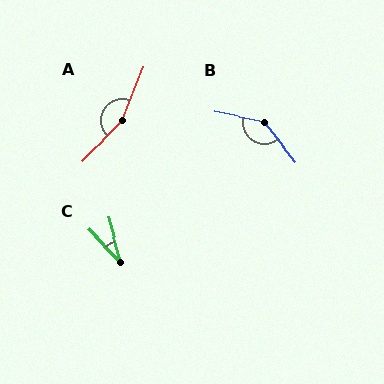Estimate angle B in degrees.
Approximately 140 degrees.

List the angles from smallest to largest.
C (30°), B (140°), A (159°).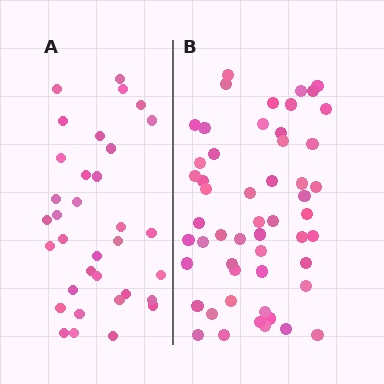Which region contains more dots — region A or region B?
Region B (the right region) has more dots.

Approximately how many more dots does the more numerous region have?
Region B has approximately 20 more dots than region A.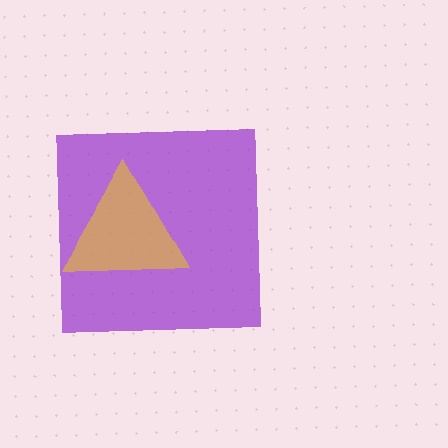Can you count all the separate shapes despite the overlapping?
Yes, there are 2 separate shapes.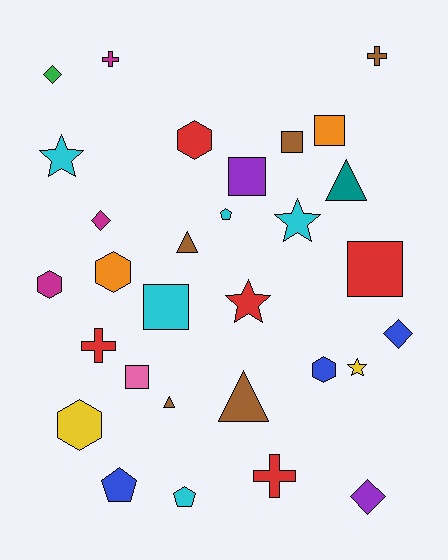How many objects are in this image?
There are 30 objects.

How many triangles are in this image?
There are 4 triangles.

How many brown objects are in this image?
There are 5 brown objects.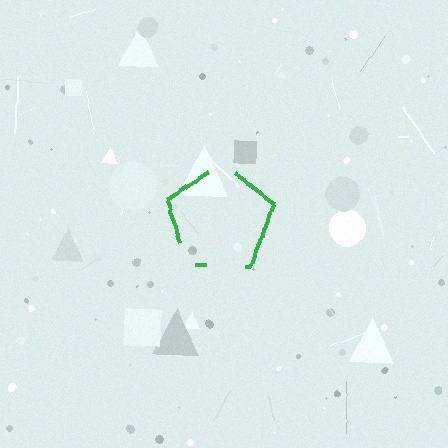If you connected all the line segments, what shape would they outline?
They would outline a pentagon.